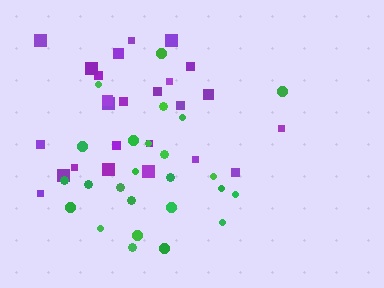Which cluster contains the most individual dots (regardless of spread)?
Purple (25).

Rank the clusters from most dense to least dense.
green, purple.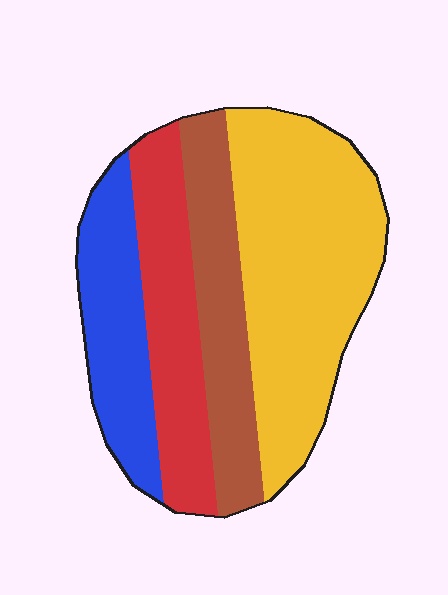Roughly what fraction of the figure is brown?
Brown covers 19% of the figure.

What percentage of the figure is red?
Red covers 21% of the figure.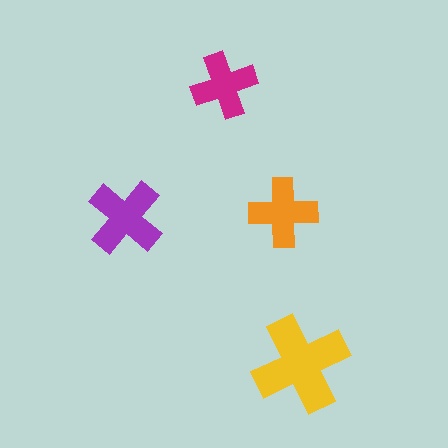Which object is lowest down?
The yellow cross is bottommost.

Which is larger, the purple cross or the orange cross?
The purple one.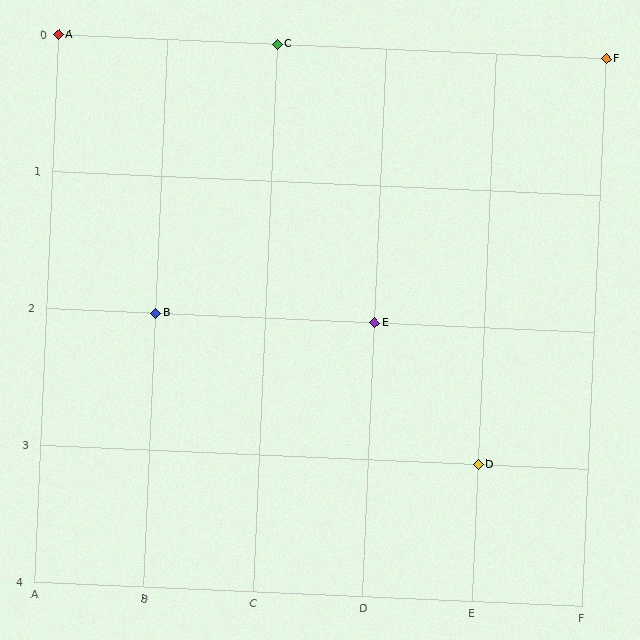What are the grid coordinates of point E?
Point E is at grid coordinates (D, 2).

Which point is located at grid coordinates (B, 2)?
Point B is at (B, 2).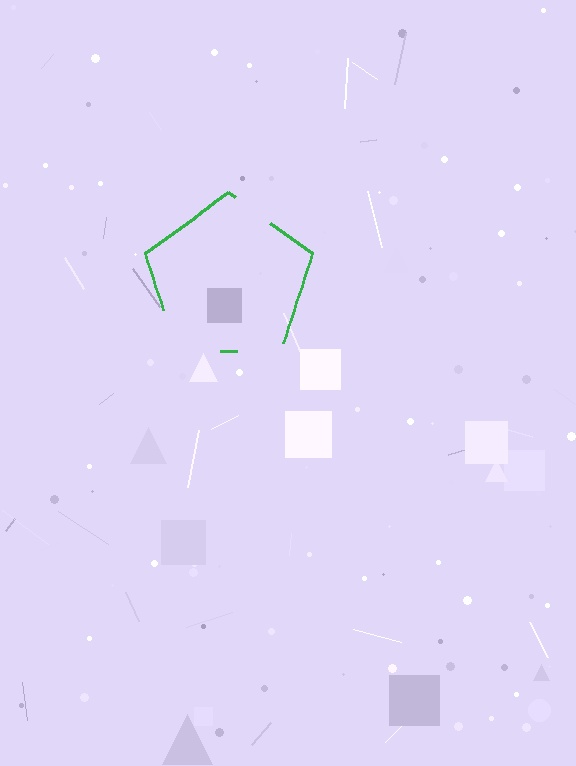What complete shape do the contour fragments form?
The contour fragments form a pentagon.